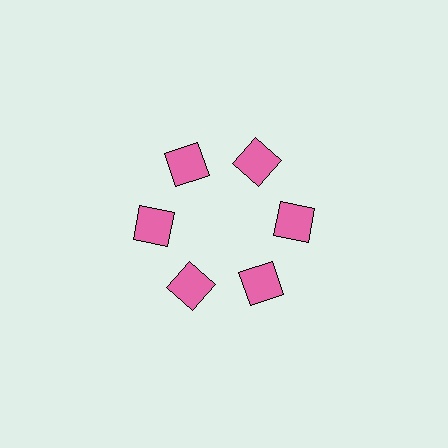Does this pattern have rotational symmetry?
Yes, this pattern has 6-fold rotational symmetry. It looks the same after rotating 60 degrees around the center.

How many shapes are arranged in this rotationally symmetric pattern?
There are 6 shapes, arranged in 6 groups of 1.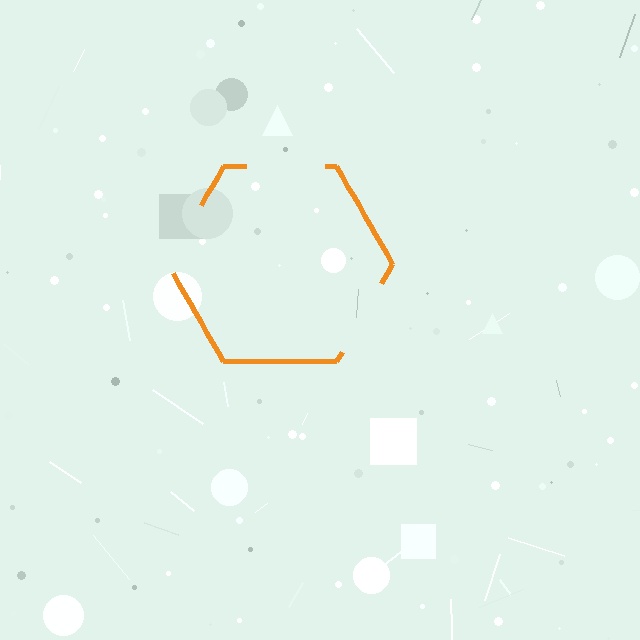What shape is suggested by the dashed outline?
The dashed outline suggests a hexagon.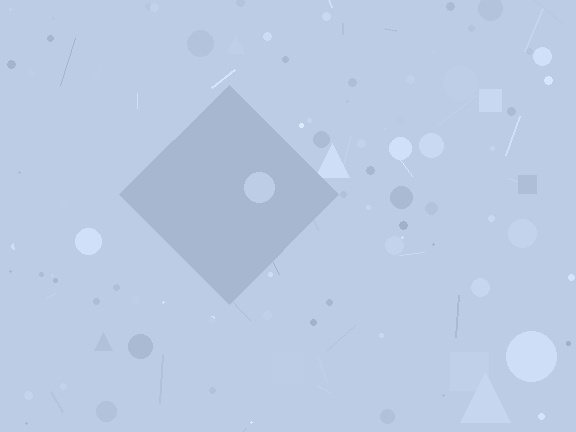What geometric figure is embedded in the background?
A diamond is embedded in the background.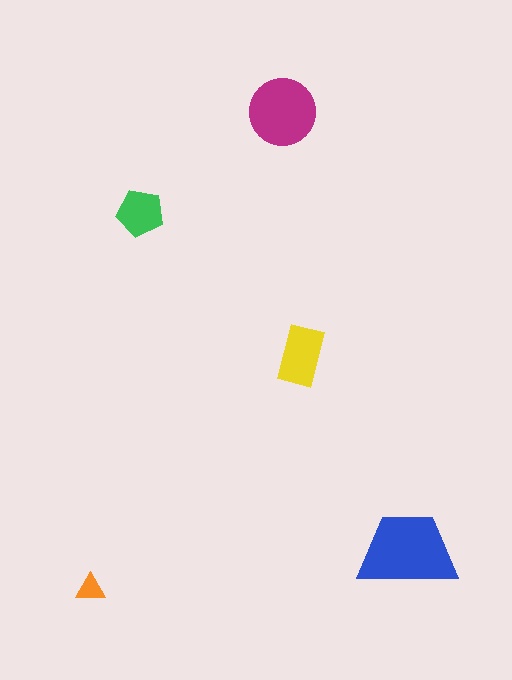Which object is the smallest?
The orange triangle.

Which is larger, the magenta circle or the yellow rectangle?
The magenta circle.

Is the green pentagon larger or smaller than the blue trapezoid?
Smaller.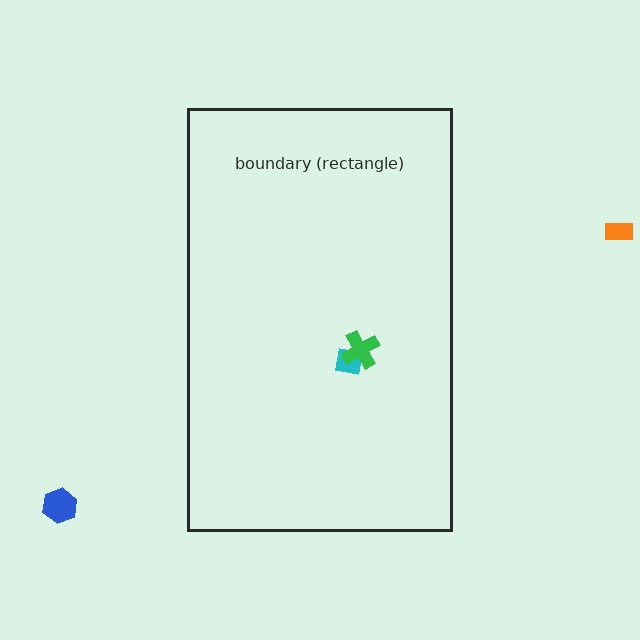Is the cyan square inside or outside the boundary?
Inside.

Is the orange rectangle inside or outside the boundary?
Outside.